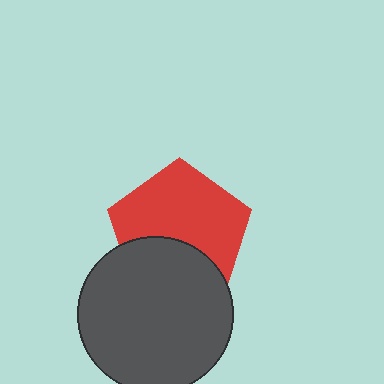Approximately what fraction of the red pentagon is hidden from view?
Roughly 36% of the red pentagon is hidden behind the dark gray circle.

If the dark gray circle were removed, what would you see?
You would see the complete red pentagon.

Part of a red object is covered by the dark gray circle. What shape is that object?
It is a pentagon.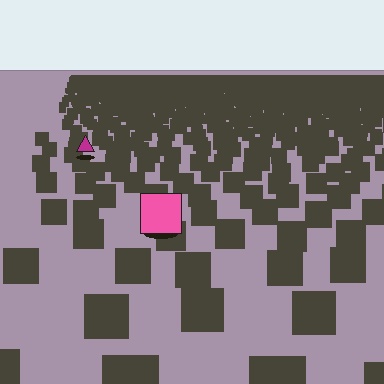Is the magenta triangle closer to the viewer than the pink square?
No. The pink square is closer — you can tell from the texture gradient: the ground texture is coarser near it.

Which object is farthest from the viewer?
The magenta triangle is farthest from the viewer. It appears smaller and the ground texture around it is denser.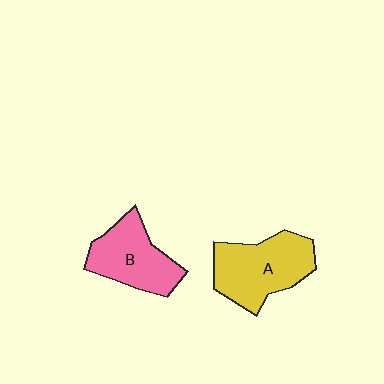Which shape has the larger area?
Shape A (yellow).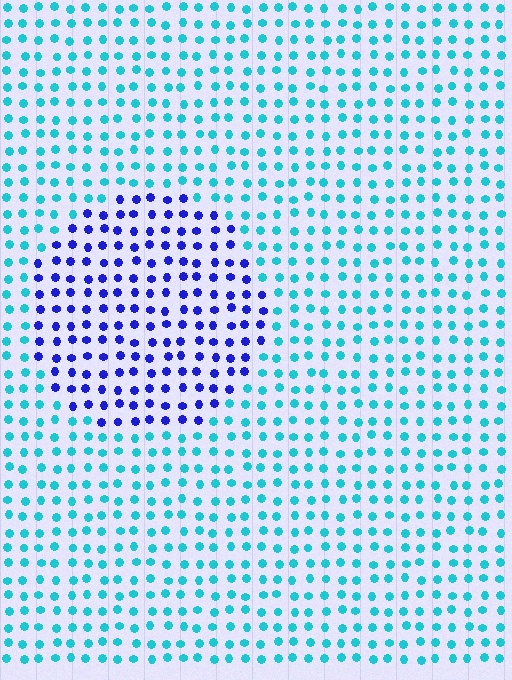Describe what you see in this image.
The image is filled with small cyan elements in a uniform arrangement. A circle-shaped region is visible where the elements are tinted to a slightly different hue, forming a subtle color boundary.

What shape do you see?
I see a circle.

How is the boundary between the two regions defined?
The boundary is defined purely by a slight shift in hue (about 57 degrees). Spacing, size, and orientation are identical on both sides.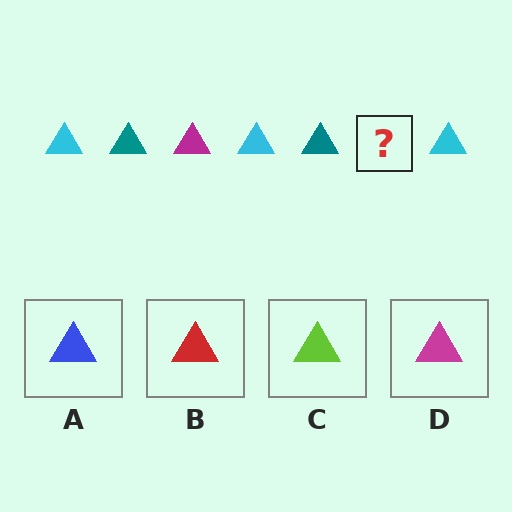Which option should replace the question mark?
Option D.